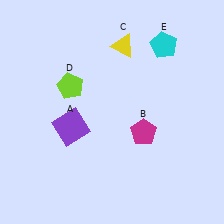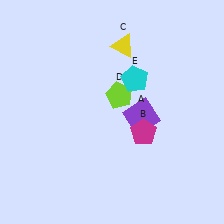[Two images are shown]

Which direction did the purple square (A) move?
The purple square (A) moved right.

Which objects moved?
The objects that moved are: the purple square (A), the lime pentagon (D), the cyan pentagon (E).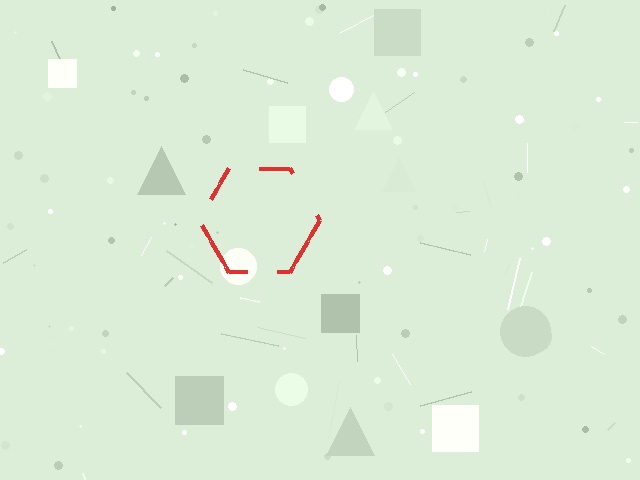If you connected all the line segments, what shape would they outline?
They would outline a hexagon.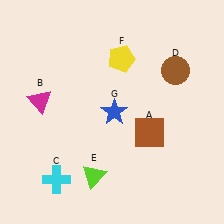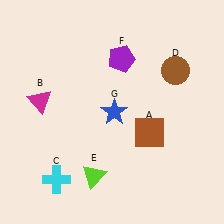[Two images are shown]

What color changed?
The pentagon (F) changed from yellow in Image 1 to purple in Image 2.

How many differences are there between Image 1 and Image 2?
There is 1 difference between the two images.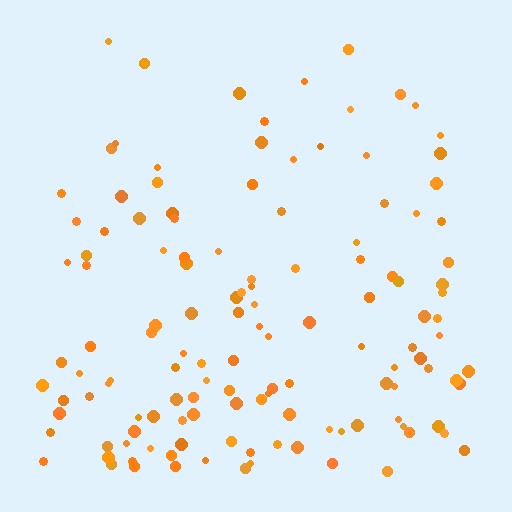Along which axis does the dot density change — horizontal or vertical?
Vertical.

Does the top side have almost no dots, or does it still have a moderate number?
Still a moderate number, just noticeably fewer than the bottom.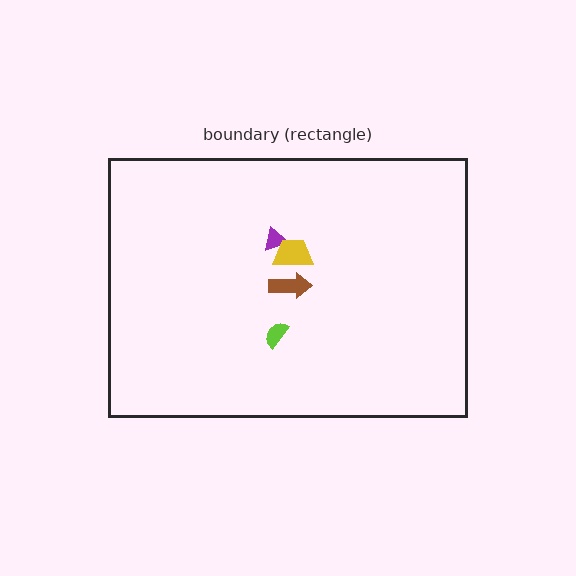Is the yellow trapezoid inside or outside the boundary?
Inside.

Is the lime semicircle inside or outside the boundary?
Inside.